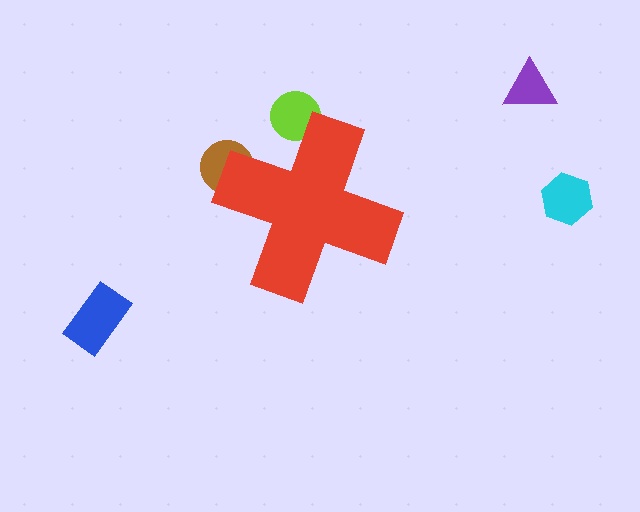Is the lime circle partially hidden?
Yes, the lime circle is partially hidden behind the red cross.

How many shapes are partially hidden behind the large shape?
2 shapes are partially hidden.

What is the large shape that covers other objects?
A red cross.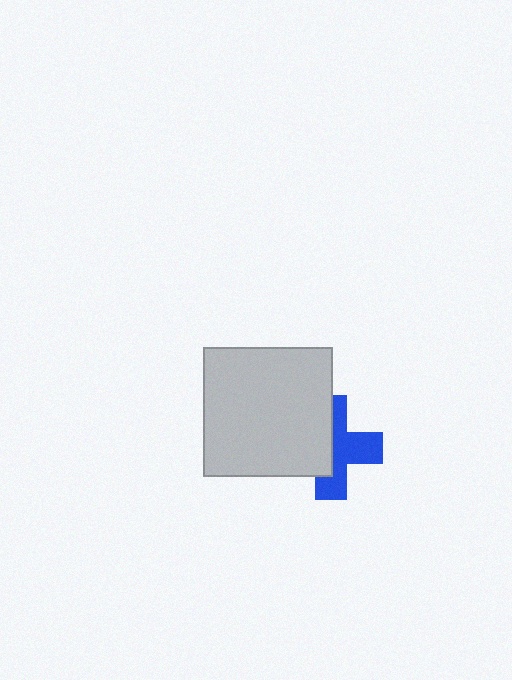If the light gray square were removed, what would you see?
You would see the complete blue cross.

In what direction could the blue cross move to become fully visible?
The blue cross could move right. That would shift it out from behind the light gray square entirely.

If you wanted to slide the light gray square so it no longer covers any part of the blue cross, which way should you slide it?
Slide it left — that is the most direct way to separate the two shapes.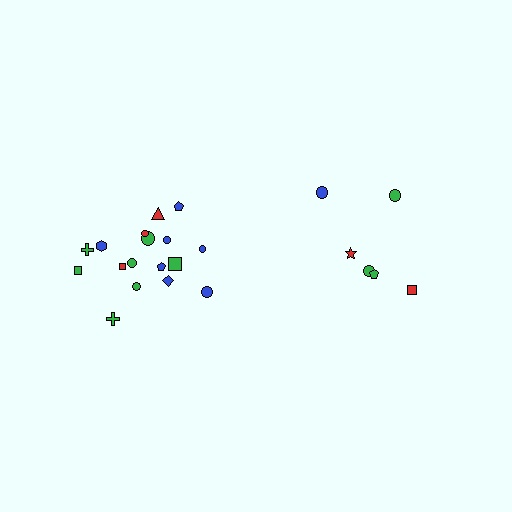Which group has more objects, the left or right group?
The left group.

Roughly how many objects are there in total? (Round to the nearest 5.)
Roughly 25 objects in total.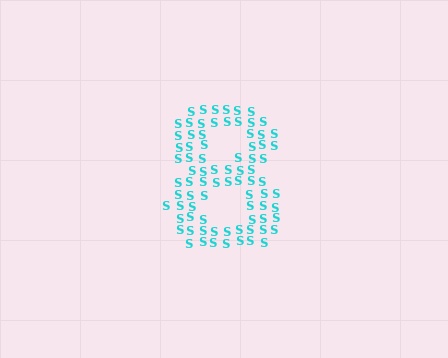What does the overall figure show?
The overall figure shows the digit 8.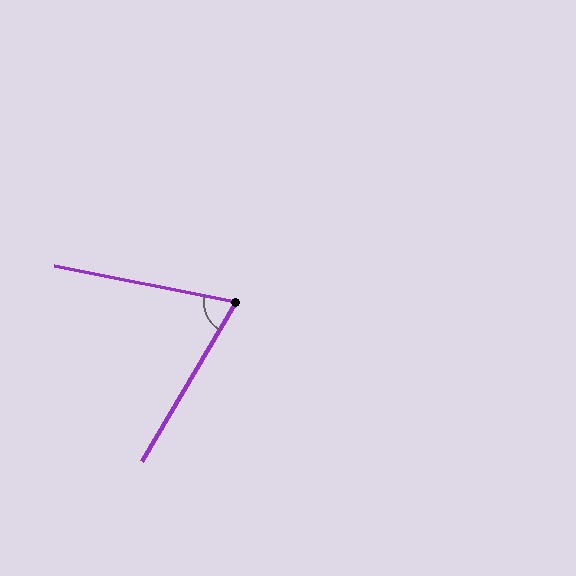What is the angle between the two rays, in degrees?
Approximately 71 degrees.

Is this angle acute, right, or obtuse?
It is acute.